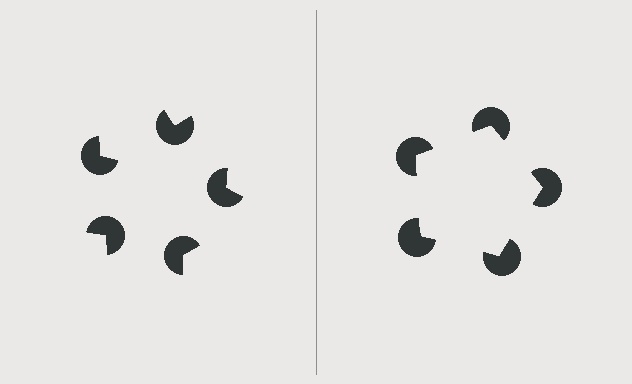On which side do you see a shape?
An illusory pentagon appears on the right side. On the left side the wedge cuts are rotated, so no coherent shape forms.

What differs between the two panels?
The pac-man discs are positioned identically on both sides; only the wedge orientations differ. On the right they align to a pentagon; on the left they are misaligned.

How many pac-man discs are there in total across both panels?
10 — 5 on each side.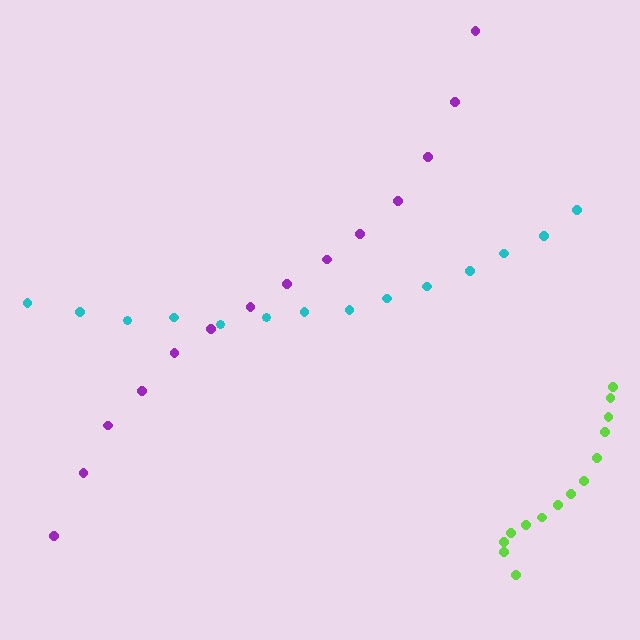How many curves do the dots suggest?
There are 3 distinct paths.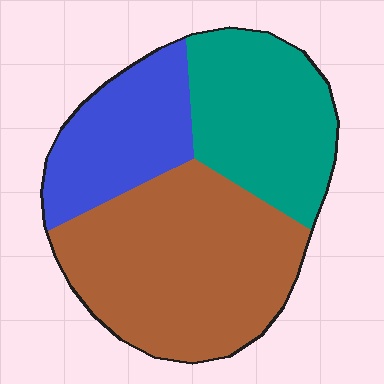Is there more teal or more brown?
Brown.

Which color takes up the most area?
Brown, at roughly 45%.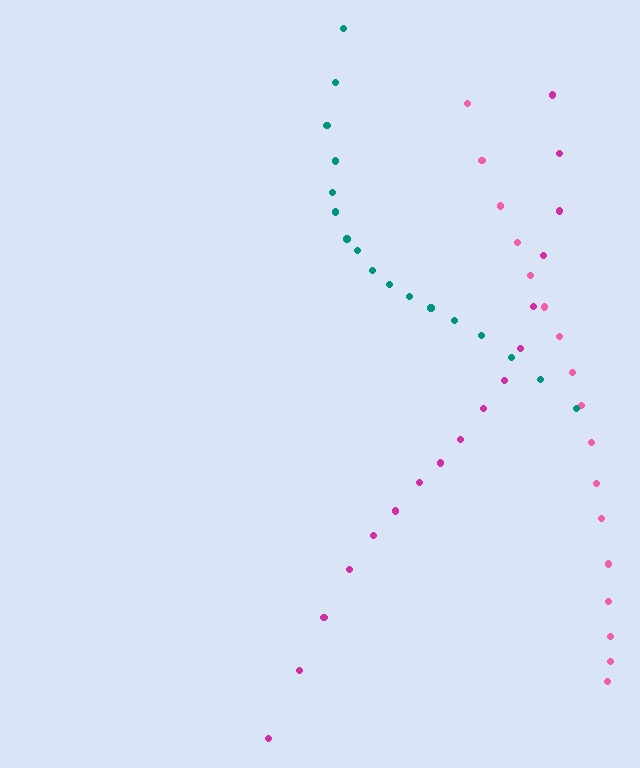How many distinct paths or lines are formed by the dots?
There are 3 distinct paths.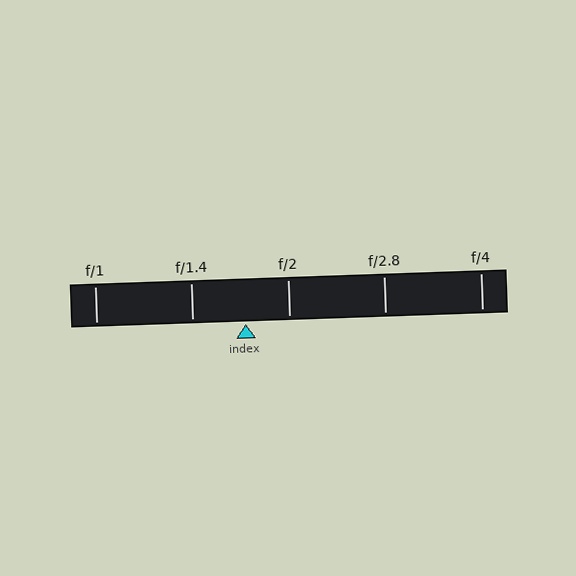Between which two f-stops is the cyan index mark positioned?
The index mark is between f/1.4 and f/2.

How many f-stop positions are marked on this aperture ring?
There are 5 f-stop positions marked.